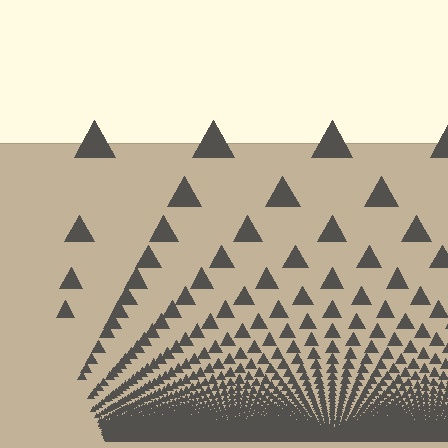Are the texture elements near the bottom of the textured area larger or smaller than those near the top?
Smaller. The gradient is inverted — elements near the bottom are smaller and denser.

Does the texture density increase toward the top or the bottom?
Density increases toward the bottom.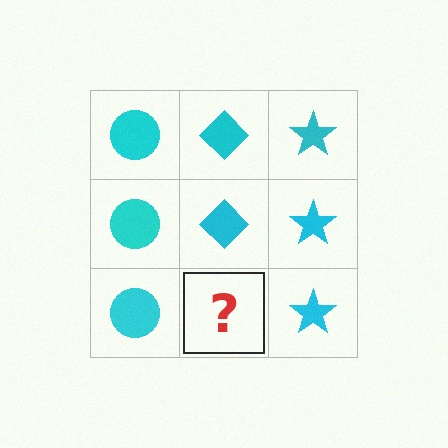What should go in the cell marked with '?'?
The missing cell should contain a cyan diamond.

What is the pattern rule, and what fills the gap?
The rule is that each column has a consistent shape. The gap should be filled with a cyan diamond.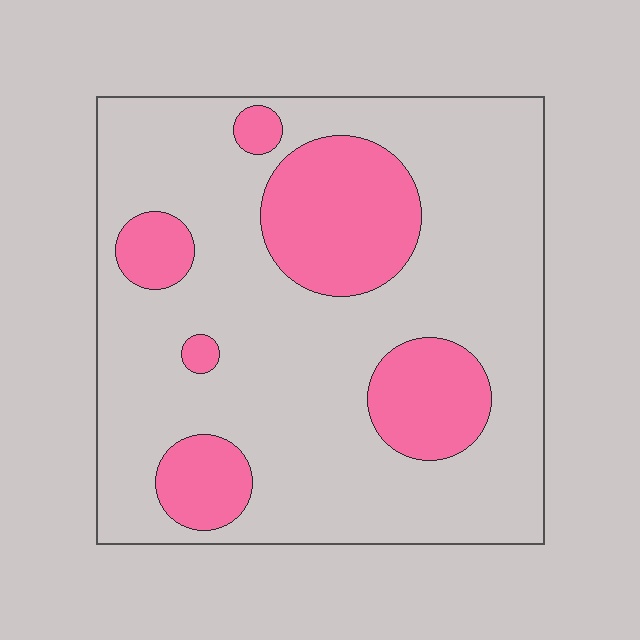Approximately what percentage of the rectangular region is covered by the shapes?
Approximately 25%.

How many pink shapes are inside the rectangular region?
6.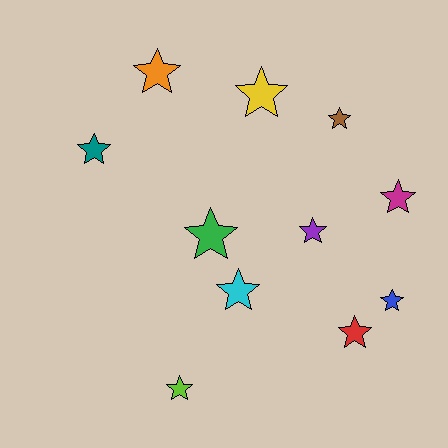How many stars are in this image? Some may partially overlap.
There are 11 stars.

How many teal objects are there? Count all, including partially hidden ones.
There is 1 teal object.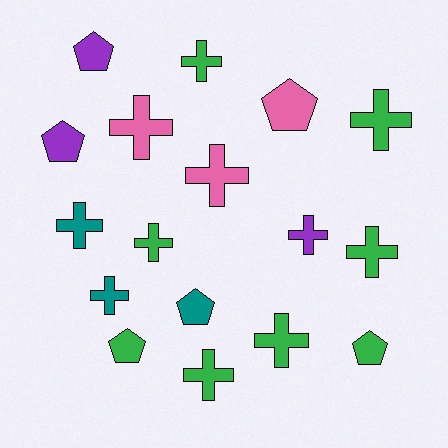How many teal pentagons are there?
There is 1 teal pentagon.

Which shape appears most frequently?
Cross, with 11 objects.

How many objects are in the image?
There are 17 objects.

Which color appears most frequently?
Green, with 8 objects.